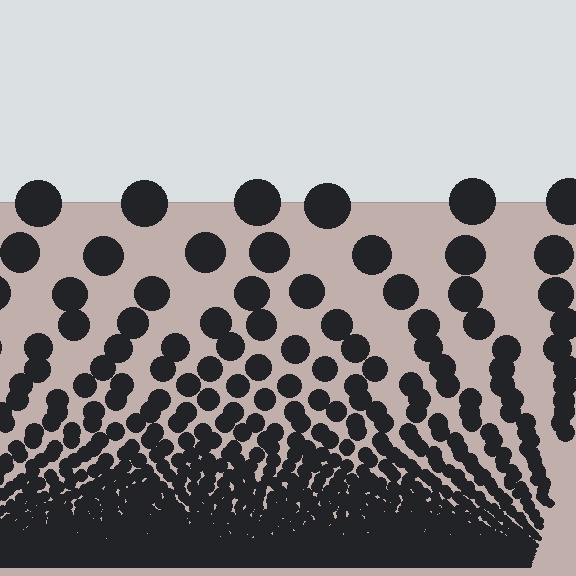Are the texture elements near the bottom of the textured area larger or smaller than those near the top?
Smaller. The gradient is inverted — elements near the bottom are smaller and denser.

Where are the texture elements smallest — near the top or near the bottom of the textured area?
Near the bottom.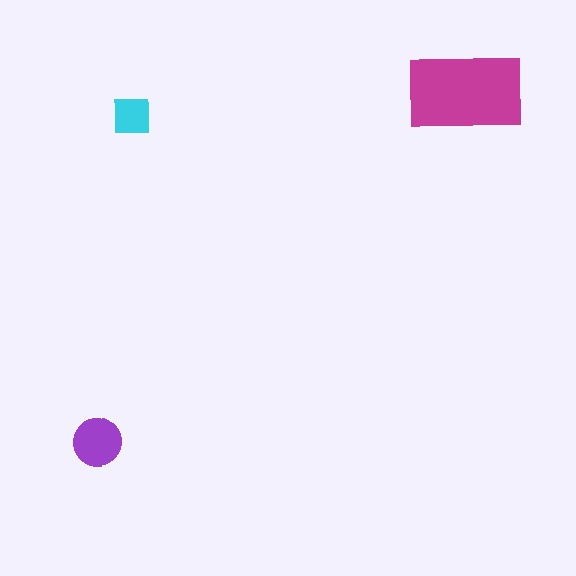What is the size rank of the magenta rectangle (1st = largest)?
1st.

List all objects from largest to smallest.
The magenta rectangle, the purple circle, the cyan square.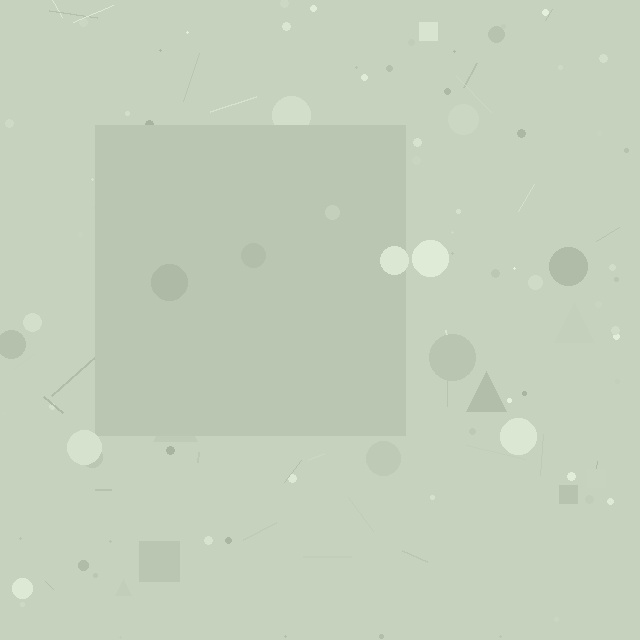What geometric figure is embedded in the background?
A square is embedded in the background.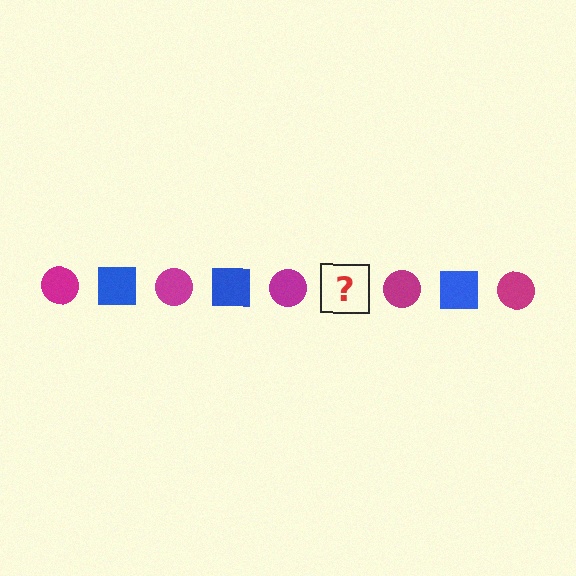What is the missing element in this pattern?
The missing element is a blue square.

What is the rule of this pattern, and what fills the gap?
The rule is that the pattern alternates between magenta circle and blue square. The gap should be filled with a blue square.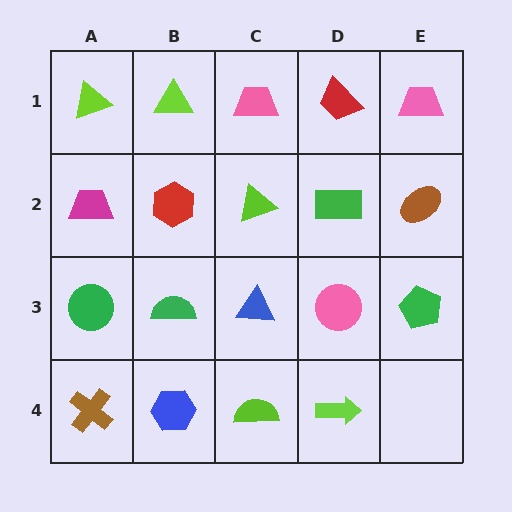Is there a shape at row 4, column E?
No, that cell is empty.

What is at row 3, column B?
A green semicircle.